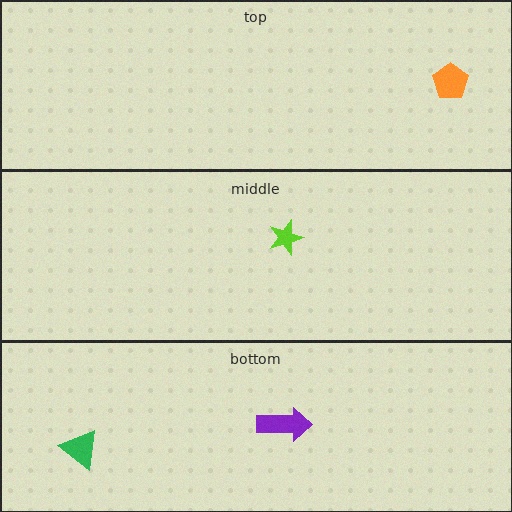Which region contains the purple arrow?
The bottom region.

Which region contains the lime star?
The middle region.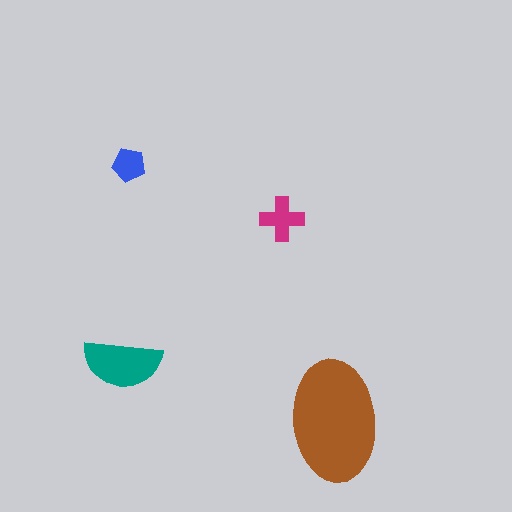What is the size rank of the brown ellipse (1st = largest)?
1st.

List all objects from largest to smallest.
The brown ellipse, the teal semicircle, the magenta cross, the blue pentagon.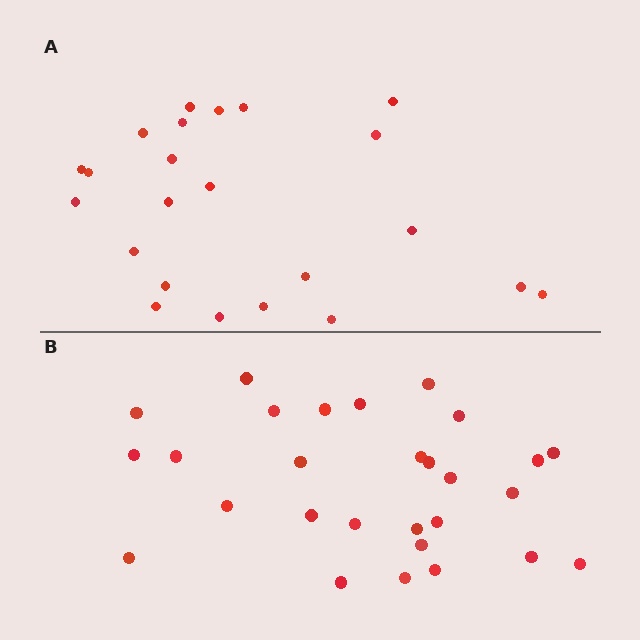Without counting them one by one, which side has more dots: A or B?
Region B (the bottom region) has more dots.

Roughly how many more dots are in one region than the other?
Region B has about 5 more dots than region A.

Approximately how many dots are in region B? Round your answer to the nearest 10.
About 30 dots. (The exact count is 28, which rounds to 30.)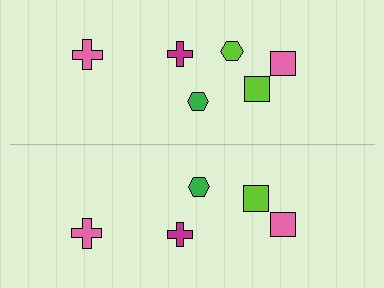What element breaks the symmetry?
A lime hexagon is missing from the bottom side.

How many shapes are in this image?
There are 11 shapes in this image.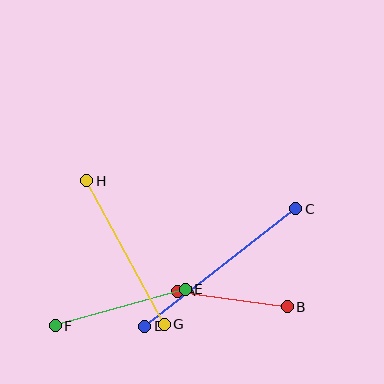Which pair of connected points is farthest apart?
Points C and D are farthest apart.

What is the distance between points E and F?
The distance is approximately 135 pixels.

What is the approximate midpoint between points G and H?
The midpoint is at approximately (126, 252) pixels.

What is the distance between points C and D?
The distance is approximately 192 pixels.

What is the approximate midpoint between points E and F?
The midpoint is at approximately (120, 308) pixels.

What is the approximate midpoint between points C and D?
The midpoint is at approximately (220, 267) pixels.